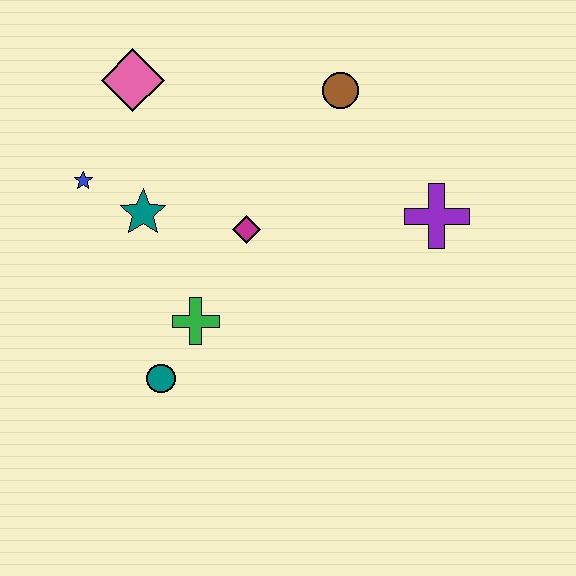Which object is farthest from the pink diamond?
The purple cross is farthest from the pink diamond.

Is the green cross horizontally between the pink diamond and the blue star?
No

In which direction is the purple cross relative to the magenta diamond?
The purple cross is to the right of the magenta diamond.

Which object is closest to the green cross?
The teal circle is closest to the green cross.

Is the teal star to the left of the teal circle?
Yes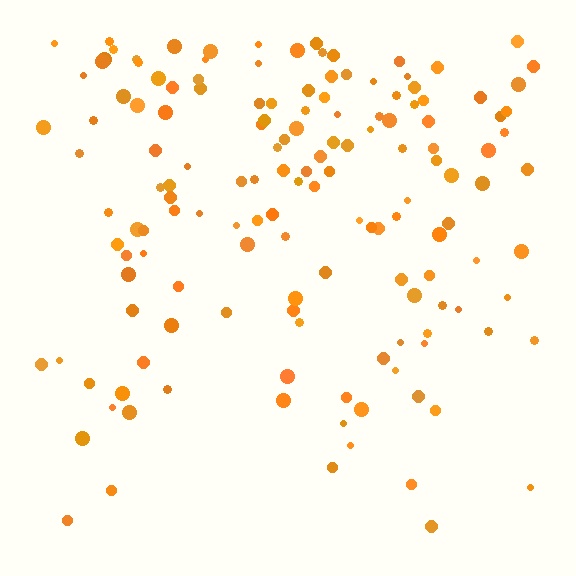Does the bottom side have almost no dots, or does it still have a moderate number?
Still a moderate number, just noticeably fewer than the top.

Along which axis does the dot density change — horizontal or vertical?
Vertical.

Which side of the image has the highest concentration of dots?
The top.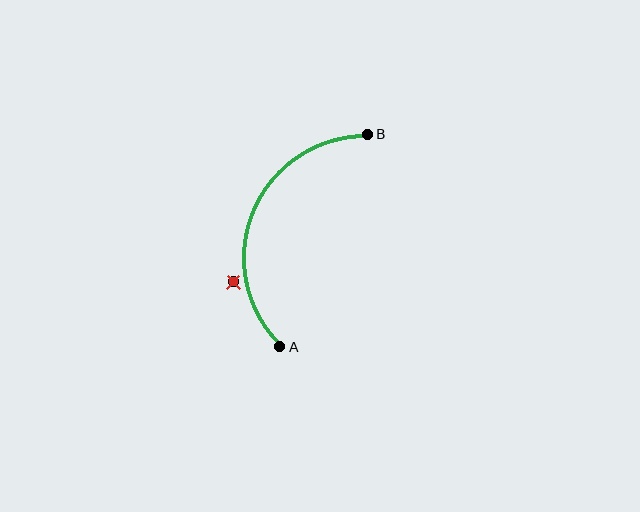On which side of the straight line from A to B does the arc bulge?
The arc bulges to the left of the straight line connecting A and B.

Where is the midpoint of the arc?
The arc midpoint is the point on the curve farthest from the straight line joining A and B. It sits to the left of that line.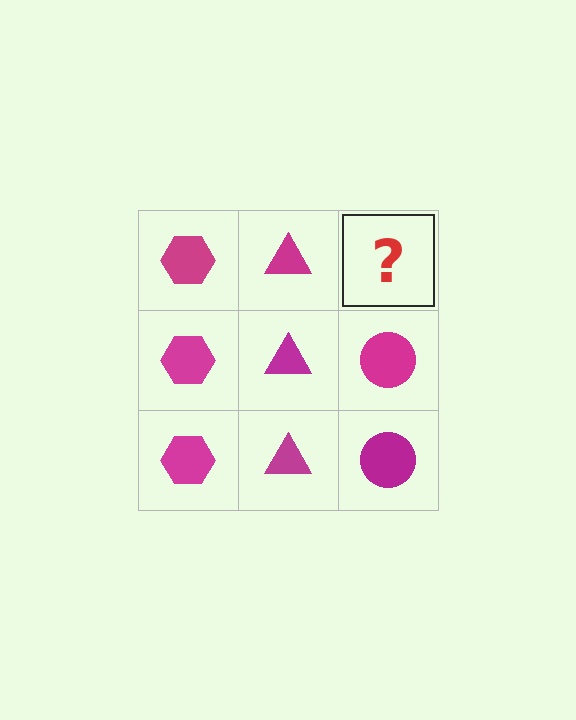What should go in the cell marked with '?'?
The missing cell should contain a magenta circle.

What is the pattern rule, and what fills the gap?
The rule is that each column has a consistent shape. The gap should be filled with a magenta circle.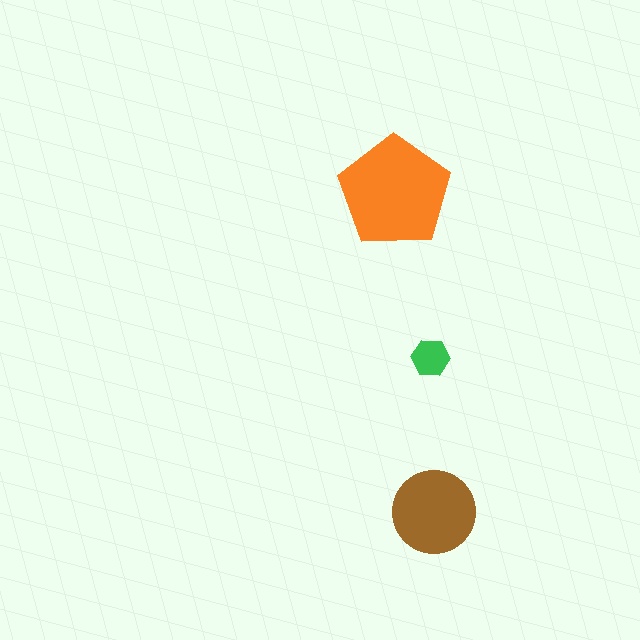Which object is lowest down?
The brown circle is bottommost.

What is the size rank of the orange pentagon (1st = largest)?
1st.